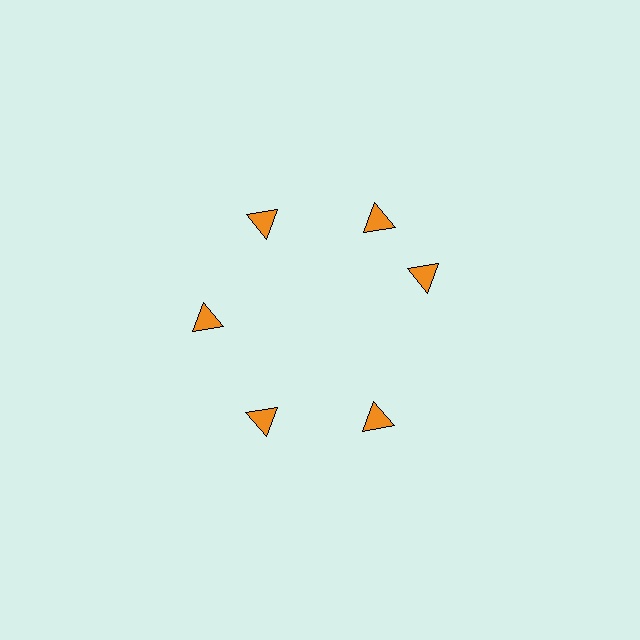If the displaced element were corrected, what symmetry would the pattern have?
It would have 6-fold rotational symmetry — the pattern would map onto itself every 60 degrees.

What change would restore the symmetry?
The symmetry would be restored by rotating it back into even spacing with its neighbors so that all 6 triangles sit at equal angles and equal distance from the center.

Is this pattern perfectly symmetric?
No. The 6 orange triangles are arranged in a ring, but one element near the 3 o'clock position is rotated out of alignment along the ring, breaking the 6-fold rotational symmetry.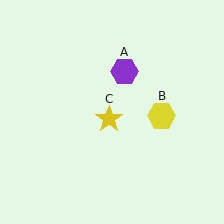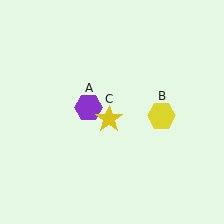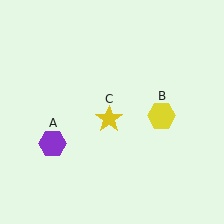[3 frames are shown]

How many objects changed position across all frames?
1 object changed position: purple hexagon (object A).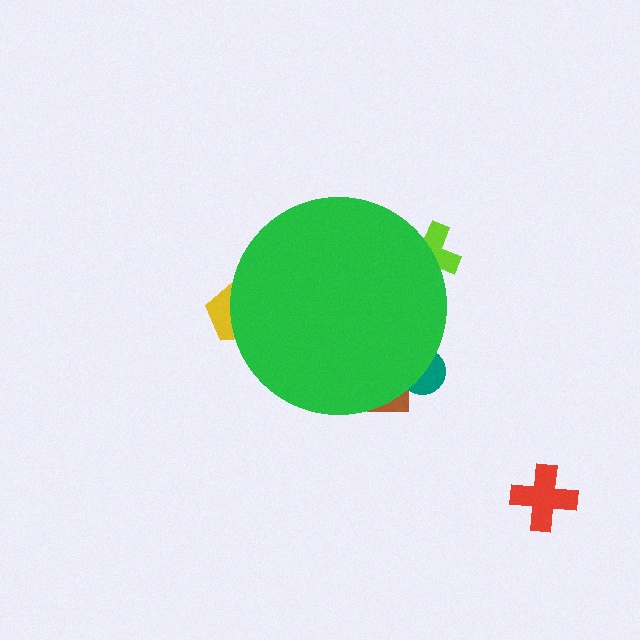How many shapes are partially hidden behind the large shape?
4 shapes are partially hidden.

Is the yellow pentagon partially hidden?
Yes, the yellow pentagon is partially hidden behind the green circle.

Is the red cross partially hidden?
No, the red cross is fully visible.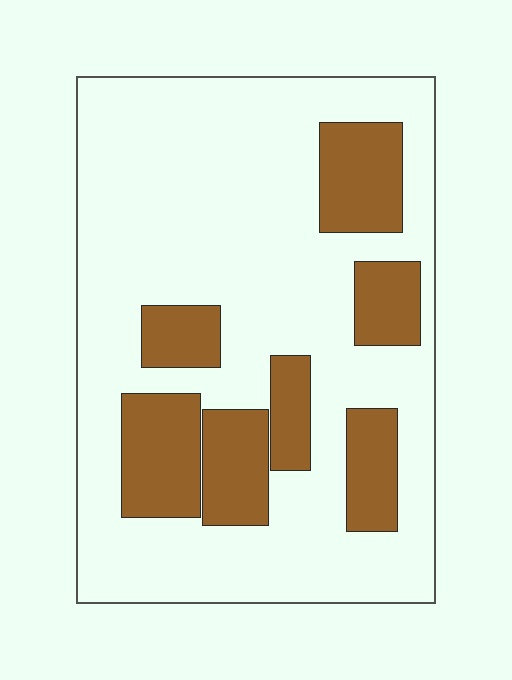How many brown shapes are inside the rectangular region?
7.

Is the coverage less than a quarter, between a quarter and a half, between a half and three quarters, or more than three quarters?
Between a quarter and a half.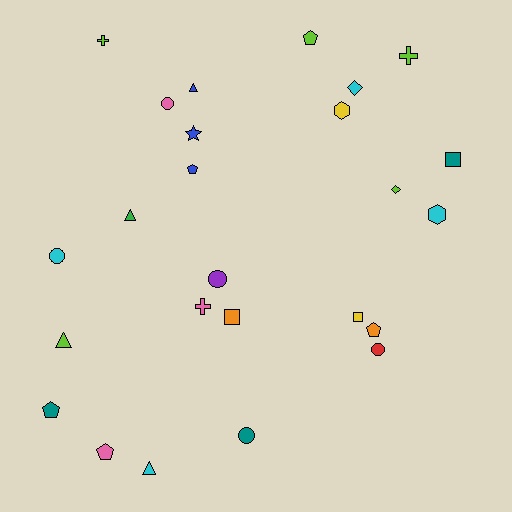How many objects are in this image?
There are 25 objects.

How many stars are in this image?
There is 1 star.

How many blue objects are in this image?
There are 3 blue objects.